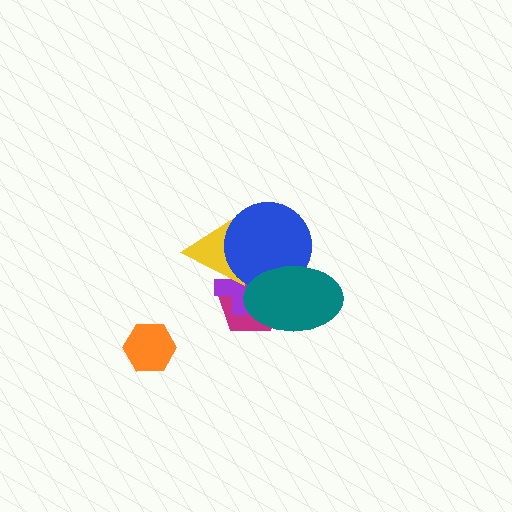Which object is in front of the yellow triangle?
The blue circle is in front of the yellow triangle.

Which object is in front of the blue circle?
The teal ellipse is in front of the blue circle.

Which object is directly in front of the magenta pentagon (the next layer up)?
The purple cross is directly in front of the magenta pentagon.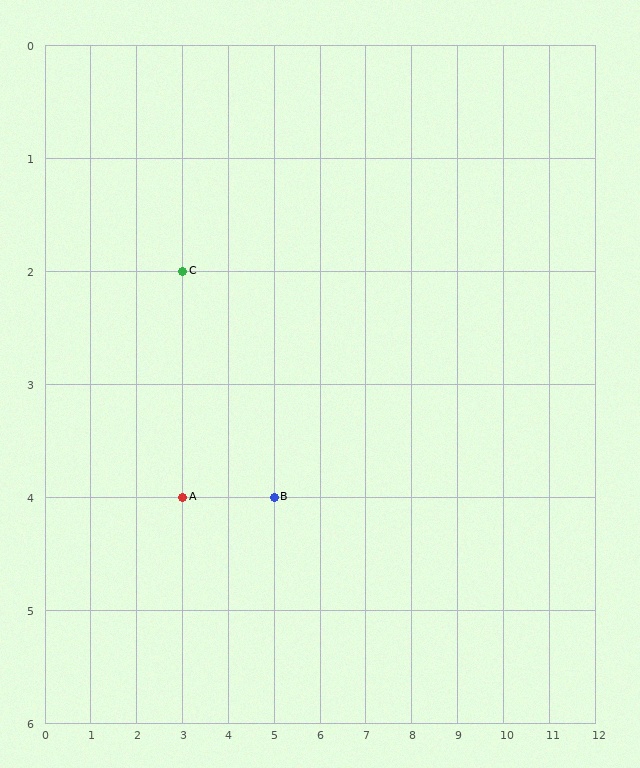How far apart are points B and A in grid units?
Points B and A are 2 columns apart.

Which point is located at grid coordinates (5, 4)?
Point B is at (5, 4).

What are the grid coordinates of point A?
Point A is at grid coordinates (3, 4).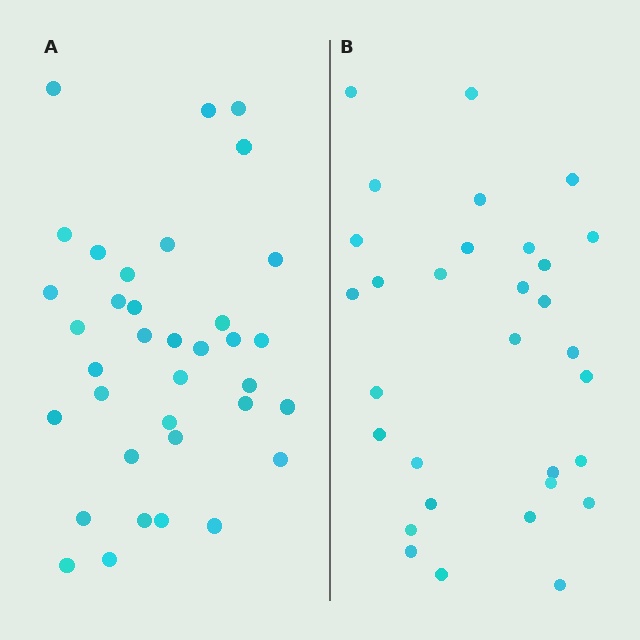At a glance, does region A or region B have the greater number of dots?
Region A (the left region) has more dots.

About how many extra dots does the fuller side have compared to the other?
Region A has about 5 more dots than region B.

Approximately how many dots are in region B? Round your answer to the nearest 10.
About 30 dots. (The exact count is 31, which rounds to 30.)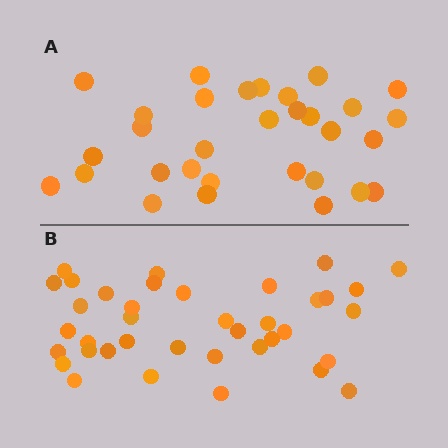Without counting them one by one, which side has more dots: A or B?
Region B (the bottom region) has more dots.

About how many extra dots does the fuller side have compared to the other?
Region B has roughly 8 or so more dots than region A.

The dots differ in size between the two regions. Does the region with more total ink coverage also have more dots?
No. Region A has more total ink coverage because its dots are larger, but region B actually contains more individual dots. Total area can be misleading — the number of items is what matters here.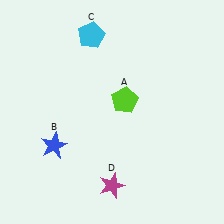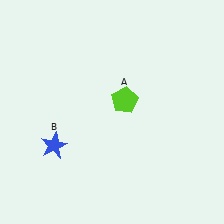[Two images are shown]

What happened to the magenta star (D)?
The magenta star (D) was removed in Image 2. It was in the bottom-left area of Image 1.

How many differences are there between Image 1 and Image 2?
There are 2 differences between the two images.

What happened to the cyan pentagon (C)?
The cyan pentagon (C) was removed in Image 2. It was in the top-left area of Image 1.